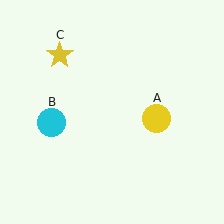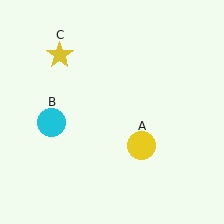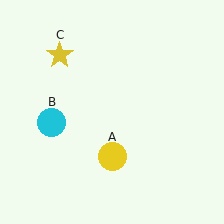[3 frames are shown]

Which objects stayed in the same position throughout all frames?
Cyan circle (object B) and yellow star (object C) remained stationary.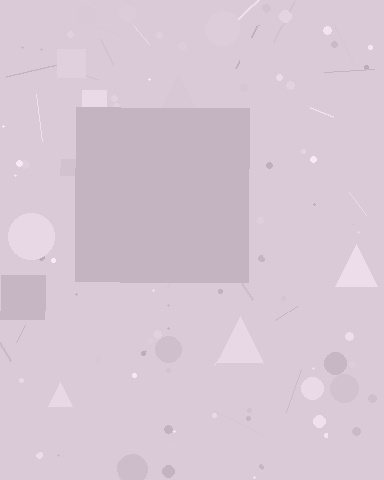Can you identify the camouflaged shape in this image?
The camouflaged shape is a square.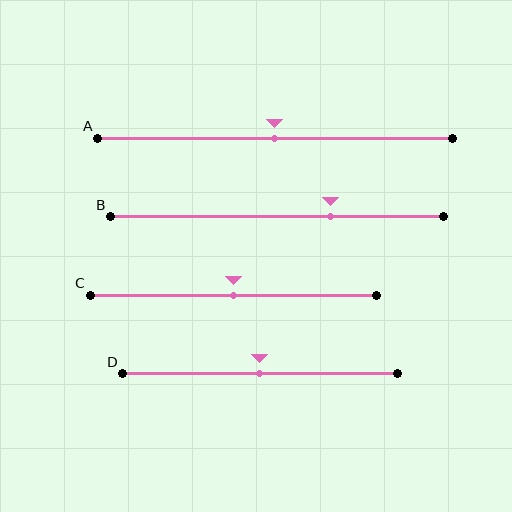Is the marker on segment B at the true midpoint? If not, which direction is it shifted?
No, the marker on segment B is shifted to the right by about 16% of the segment length.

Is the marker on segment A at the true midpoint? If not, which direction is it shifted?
Yes, the marker on segment A is at the true midpoint.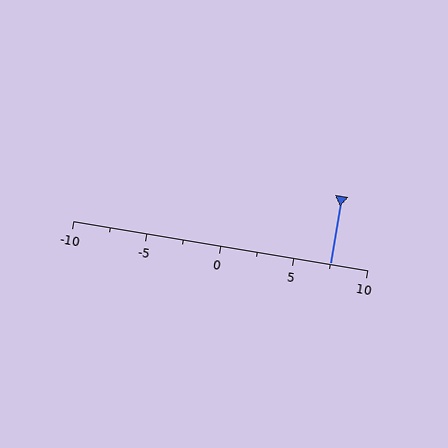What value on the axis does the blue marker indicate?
The marker indicates approximately 7.5.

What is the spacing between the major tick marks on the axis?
The major ticks are spaced 5 apart.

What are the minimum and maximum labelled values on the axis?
The axis runs from -10 to 10.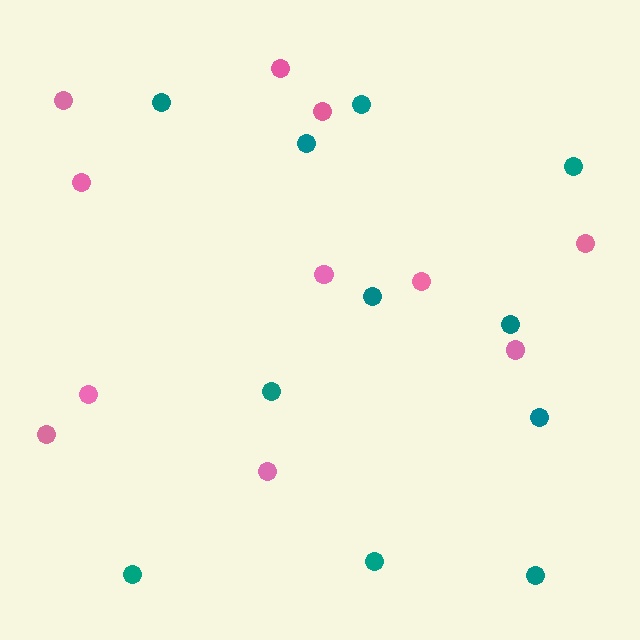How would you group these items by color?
There are 2 groups: one group of pink circles (11) and one group of teal circles (11).